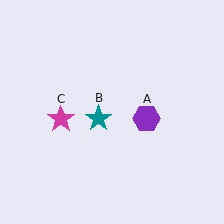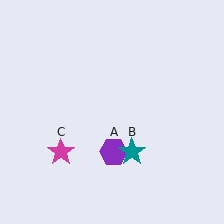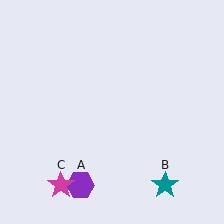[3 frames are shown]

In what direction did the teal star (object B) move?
The teal star (object B) moved down and to the right.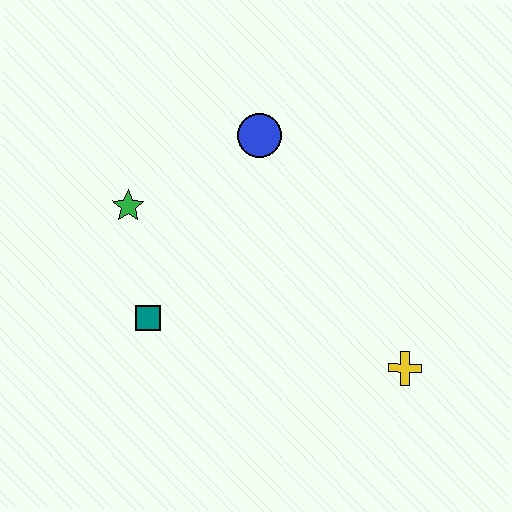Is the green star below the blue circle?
Yes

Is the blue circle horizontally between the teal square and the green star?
No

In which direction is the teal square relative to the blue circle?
The teal square is below the blue circle.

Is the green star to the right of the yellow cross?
No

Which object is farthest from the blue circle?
The yellow cross is farthest from the blue circle.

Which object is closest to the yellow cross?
The teal square is closest to the yellow cross.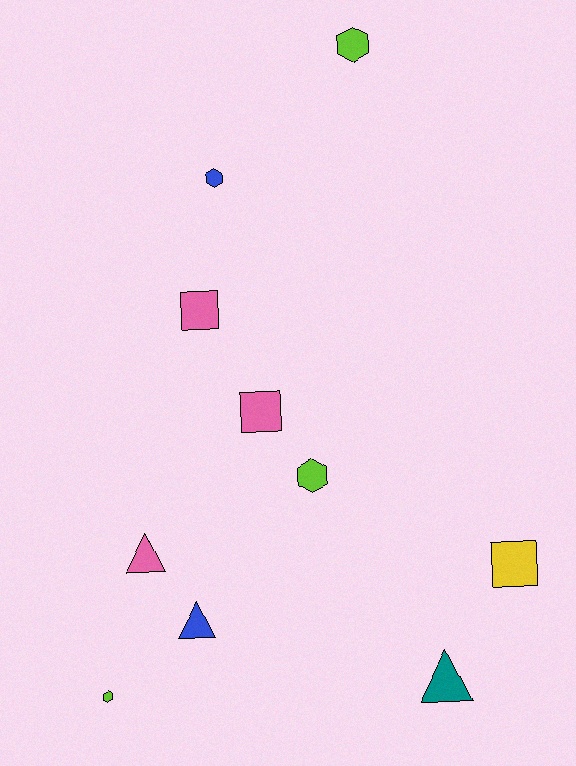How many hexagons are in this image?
There are 4 hexagons.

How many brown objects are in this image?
There are no brown objects.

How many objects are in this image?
There are 10 objects.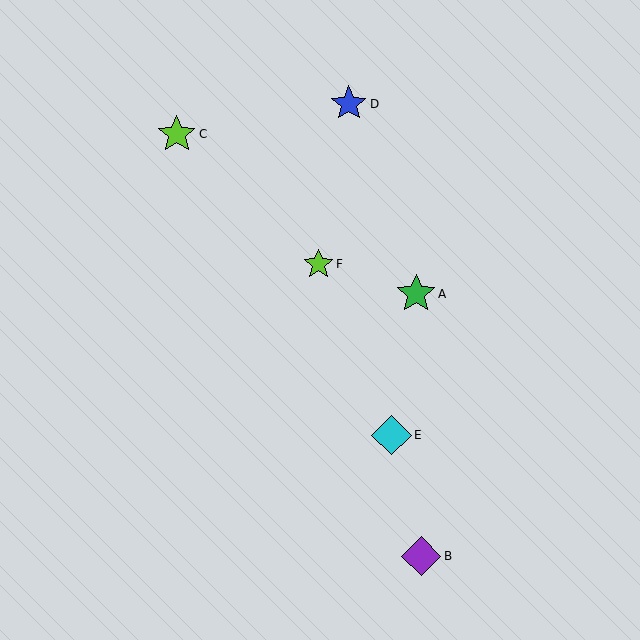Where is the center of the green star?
The center of the green star is at (416, 294).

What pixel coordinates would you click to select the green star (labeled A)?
Click at (416, 294) to select the green star A.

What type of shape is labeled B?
Shape B is a purple diamond.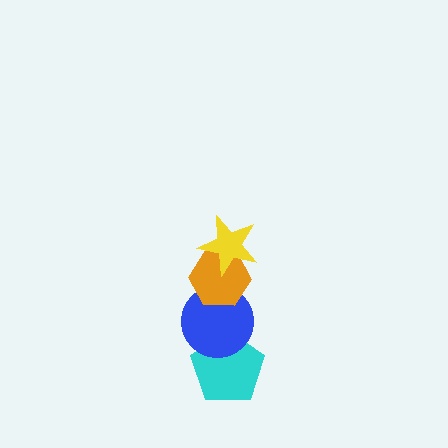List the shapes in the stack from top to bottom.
From top to bottom: the yellow star, the orange hexagon, the blue circle, the cyan pentagon.